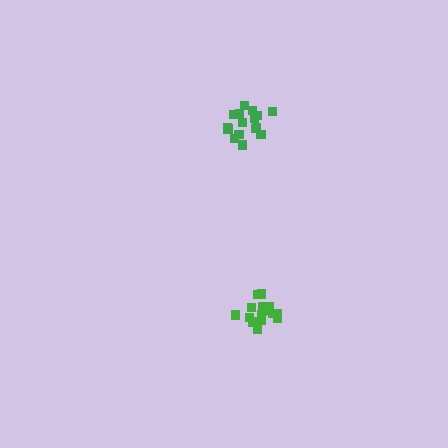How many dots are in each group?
Group 1: 16 dots, Group 2: 17 dots (33 total).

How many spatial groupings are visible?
There are 2 spatial groupings.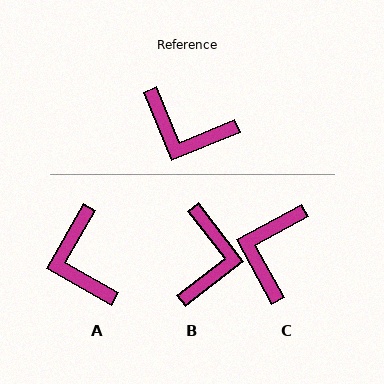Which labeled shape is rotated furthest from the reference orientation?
B, about 105 degrees away.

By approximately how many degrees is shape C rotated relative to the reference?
Approximately 84 degrees clockwise.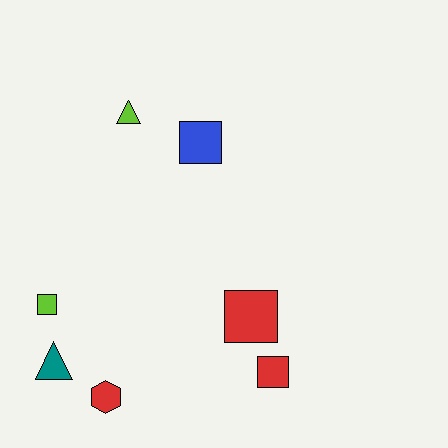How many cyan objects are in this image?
There are no cyan objects.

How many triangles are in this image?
There are 2 triangles.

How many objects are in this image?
There are 7 objects.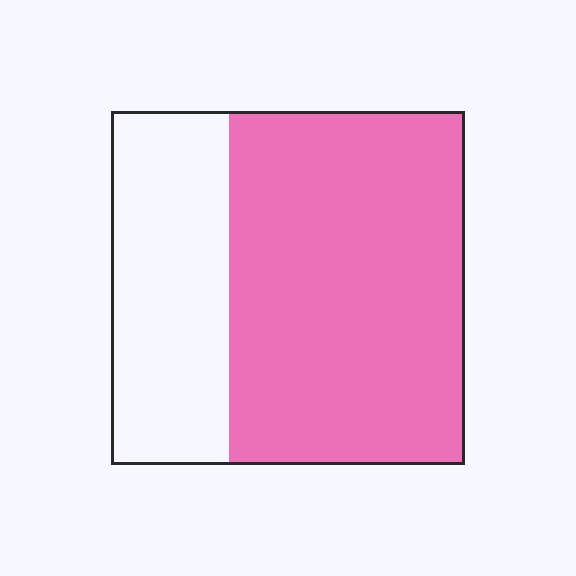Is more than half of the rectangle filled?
Yes.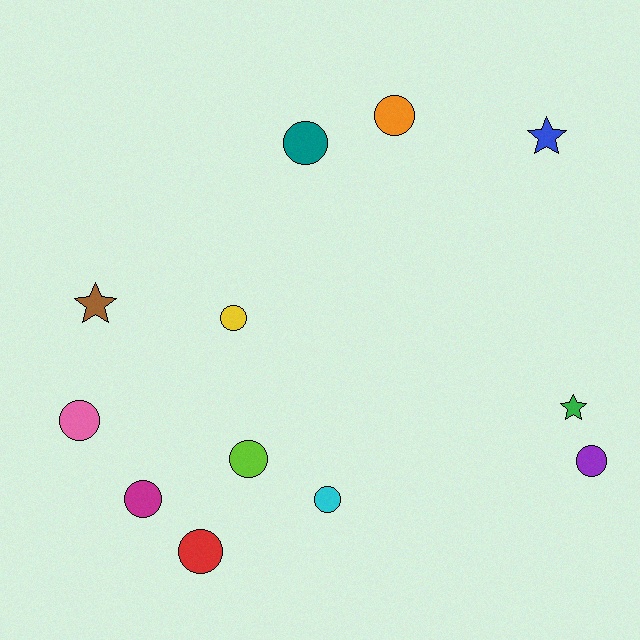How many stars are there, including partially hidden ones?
There are 3 stars.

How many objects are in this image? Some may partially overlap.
There are 12 objects.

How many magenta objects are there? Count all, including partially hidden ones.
There is 1 magenta object.